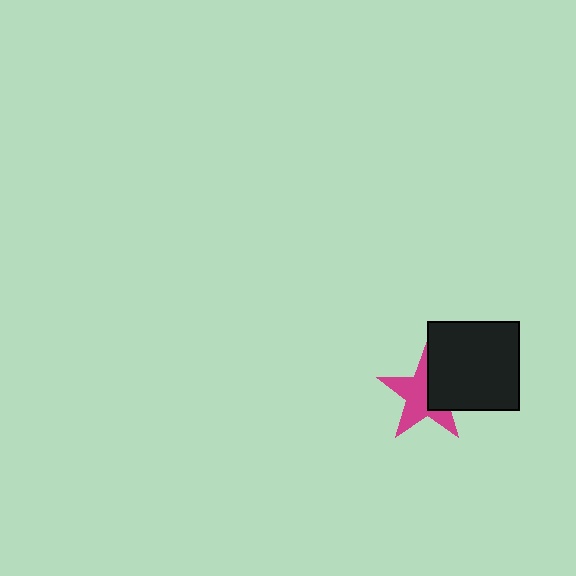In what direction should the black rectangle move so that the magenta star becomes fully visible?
The black rectangle should move right. That is the shortest direction to clear the overlap and leave the magenta star fully visible.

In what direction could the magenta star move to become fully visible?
The magenta star could move left. That would shift it out from behind the black rectangle entirely.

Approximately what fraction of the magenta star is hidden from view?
Roughly 38% of the magenta star is hidden behind the black rectangle.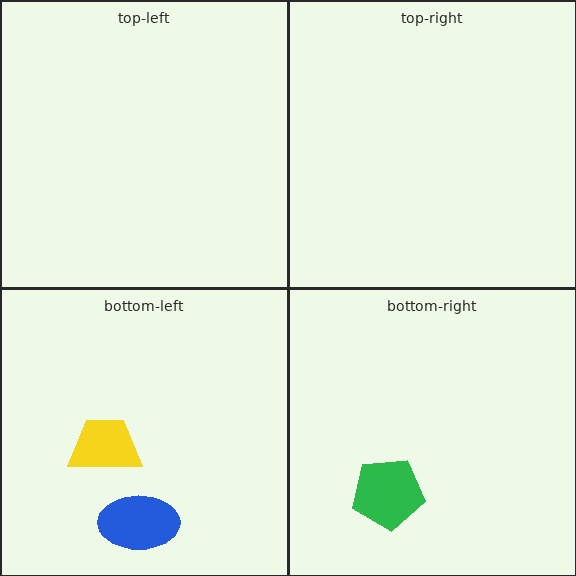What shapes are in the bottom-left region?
The yellow trapezoid, the blue ellipse.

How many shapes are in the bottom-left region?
2.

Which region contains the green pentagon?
The bottom-right region.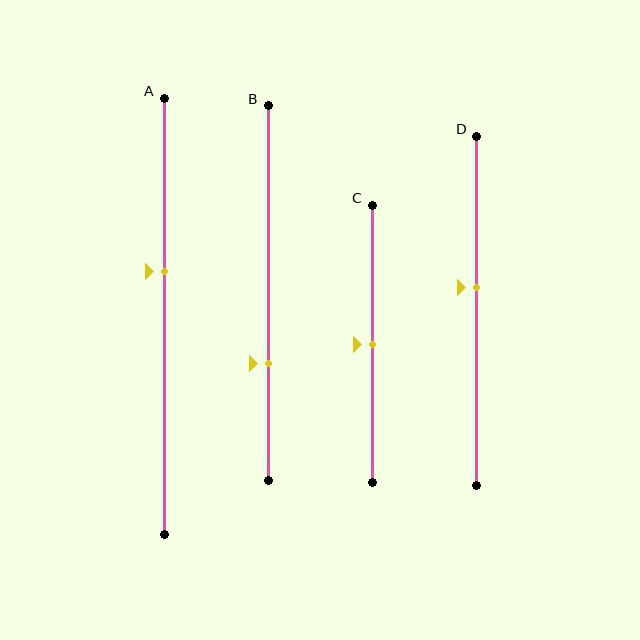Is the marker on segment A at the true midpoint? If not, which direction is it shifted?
No, the marker on segment A is shifted upward by about 10% of the segment length.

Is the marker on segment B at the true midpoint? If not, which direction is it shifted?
No, the marker on segment B is shifted downward by about 19% of the segment length.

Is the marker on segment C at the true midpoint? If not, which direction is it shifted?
Yes, the marker on segment C is at the true midpoint.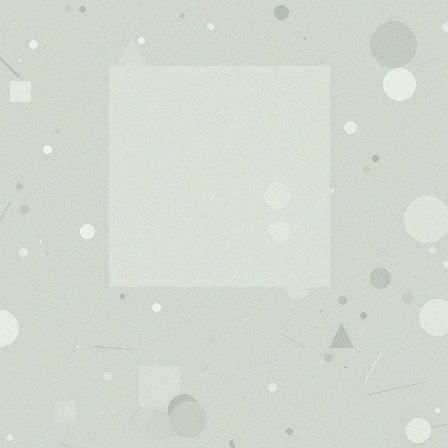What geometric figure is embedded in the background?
A square is embedded in the background.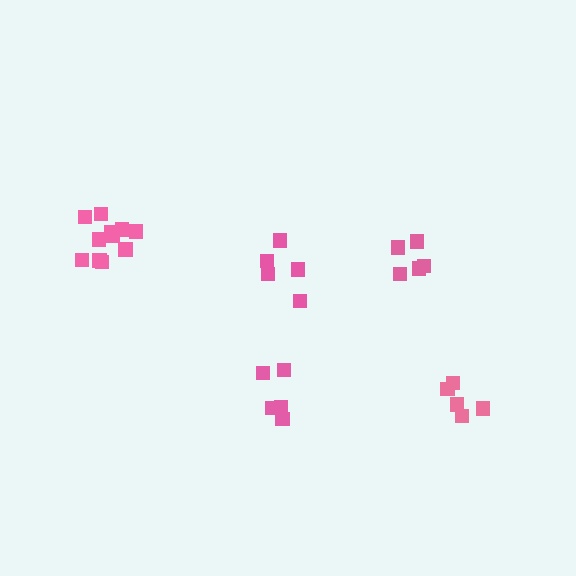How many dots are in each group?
Group 1: 5 dots, Group 2: 5 dots, Group 3: 5 dots, Group 4: 5 dots, Group 5: 11 dots (31 total).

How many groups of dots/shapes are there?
There are 5 groups.